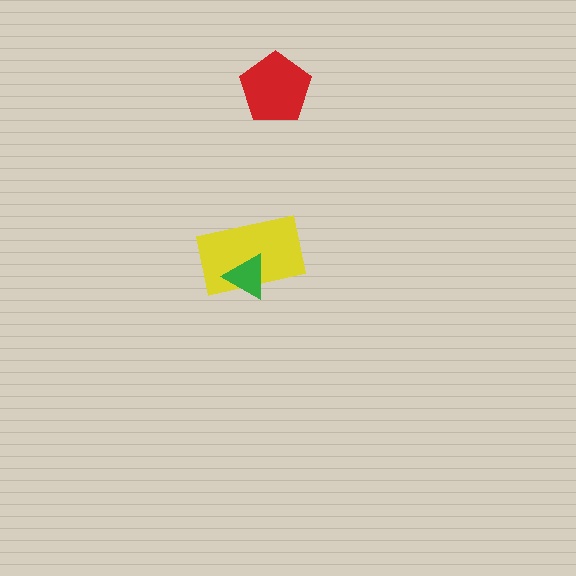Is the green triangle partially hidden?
No, no other shape covers it.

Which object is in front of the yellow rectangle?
The green triangle is in front of the yellow rectangle.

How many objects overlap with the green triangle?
1 object overlaps with the green triangle.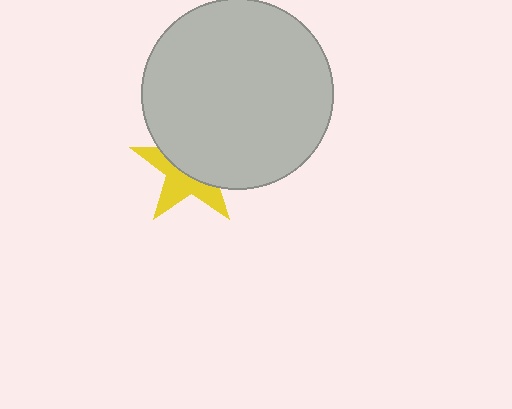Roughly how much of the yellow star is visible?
A small part of it is visible (roughly 44%).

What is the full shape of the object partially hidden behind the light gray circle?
The partially hidden object is a yellow star.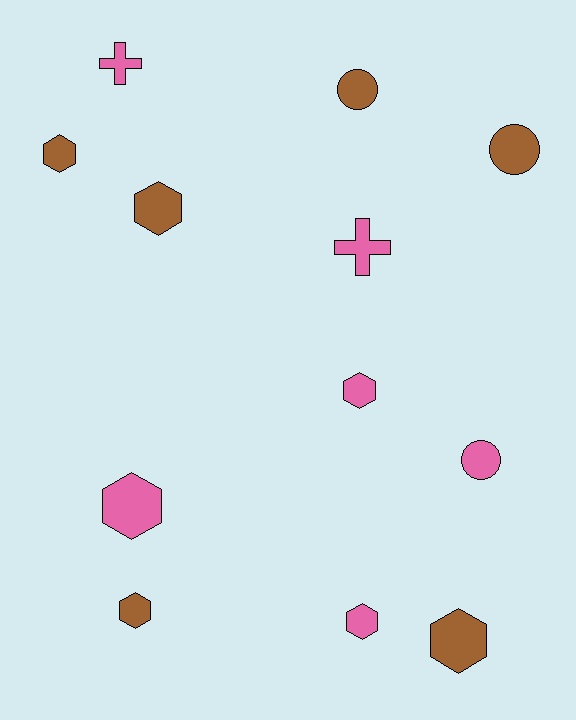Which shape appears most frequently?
Hexagon, with 7 objects.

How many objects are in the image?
There are 12 objects.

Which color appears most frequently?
Brown, with 6 objects.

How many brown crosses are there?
There are no brown crosses.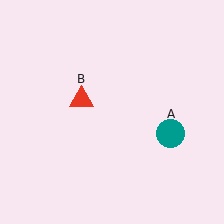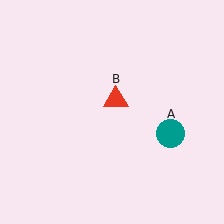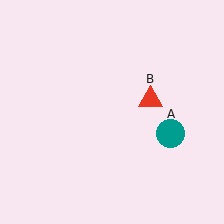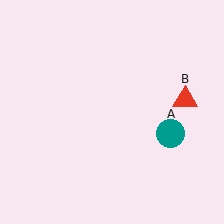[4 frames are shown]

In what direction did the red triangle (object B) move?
The red triangle (object B) moved right.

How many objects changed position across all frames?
1 object changed position: red triangle (object B).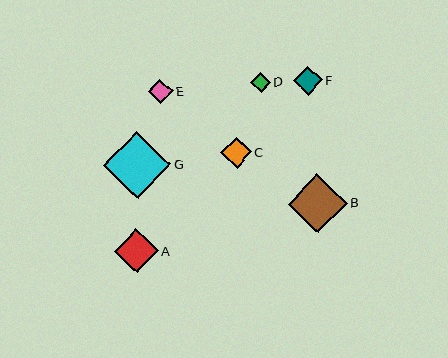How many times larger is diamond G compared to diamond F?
Diamond G is approximately 2.4 times the size of diamond F.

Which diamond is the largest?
Diamond G is the largest with a size of approximately 68 pixels.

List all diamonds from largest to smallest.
From largest to smallest: G, B, A, C, F, E, D.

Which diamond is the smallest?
Diamond D is the smallest with a size of approximately 20 pixels.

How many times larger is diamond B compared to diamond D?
Diamond B is approximately 2.9 times the size of diamond D.